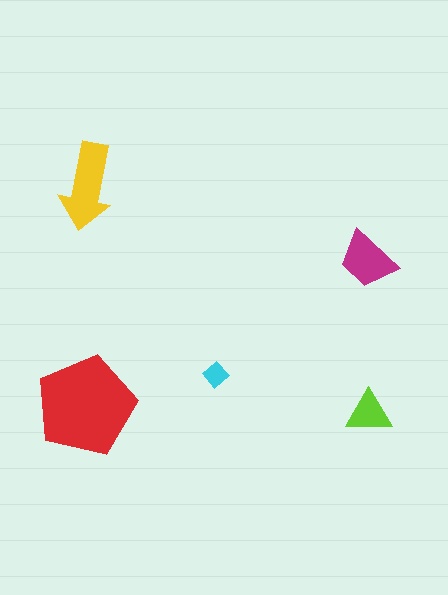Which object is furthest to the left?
The red pentagon is leftmost.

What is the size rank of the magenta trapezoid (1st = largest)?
3rd.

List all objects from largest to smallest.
The red pentagon, the yellow arrow, the magenta trapezoid, the lime triangle, the cyan diamond.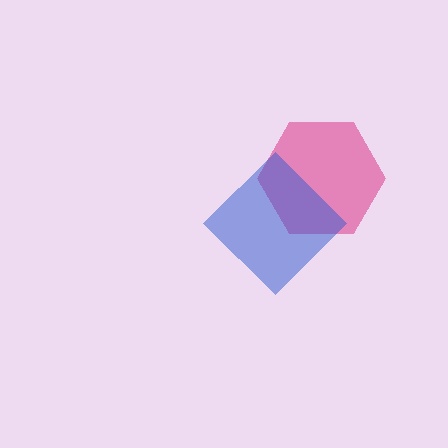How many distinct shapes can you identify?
There are 2 distinct shapes: a pink hexagon, a blue diamond.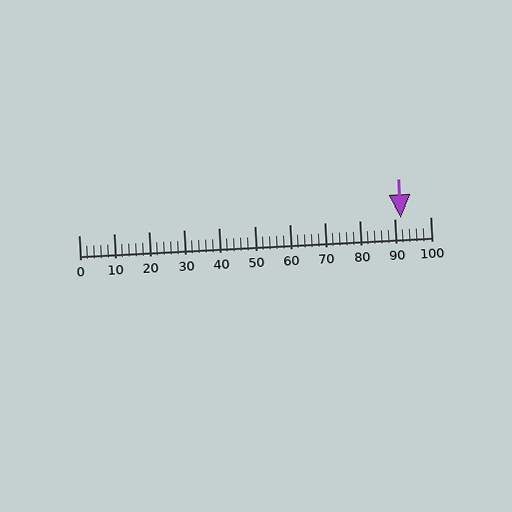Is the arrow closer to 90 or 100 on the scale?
The arrow is closer to 90.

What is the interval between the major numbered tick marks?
The major tick marks are spaced 10 units apart.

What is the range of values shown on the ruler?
The ruler shows values from 0 to 100.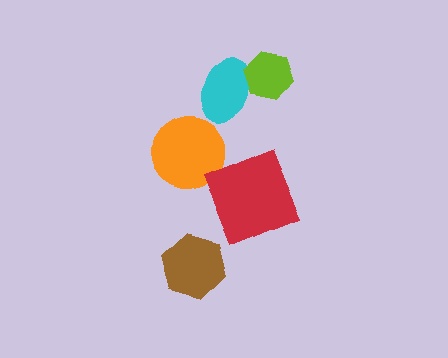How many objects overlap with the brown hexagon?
0 objects overlap with the brown hexagon.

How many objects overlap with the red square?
0 objects overlap with the red square.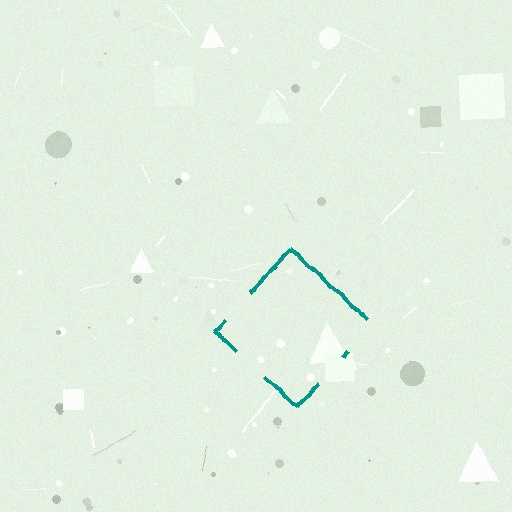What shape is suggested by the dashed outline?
The dashed outline suggests a diamond.